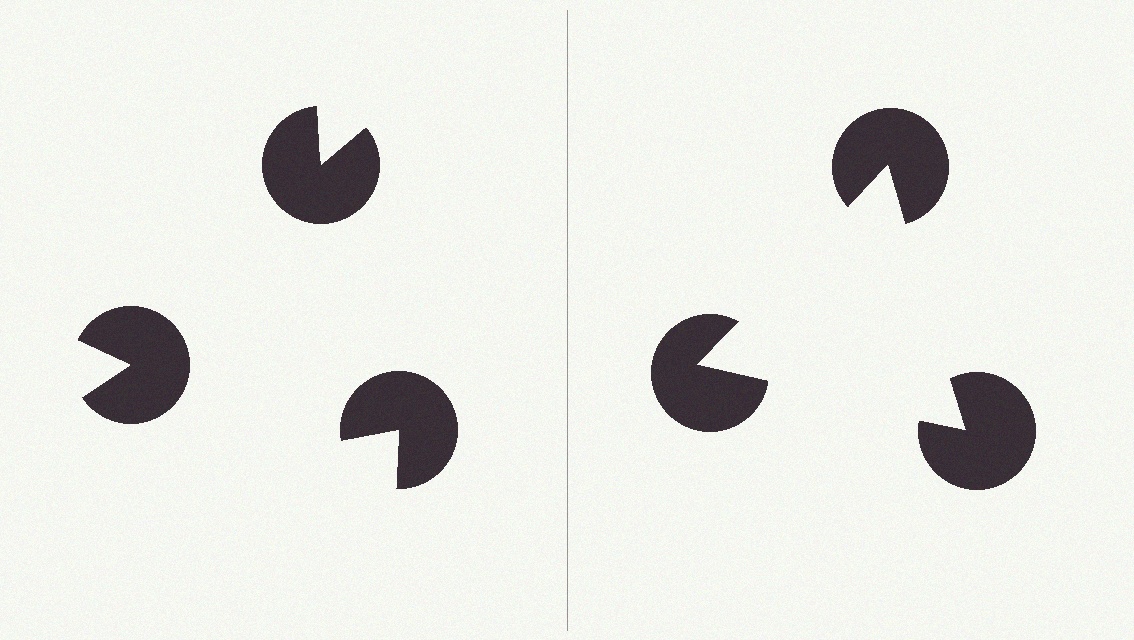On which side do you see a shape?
An illusory triangle appears on the right side. On the left side the wedge cuts are rotated, so no coherent shape forms.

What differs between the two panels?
The pac-man discs are positioned identically on both sides; only the wedge orientations differ. On the right they align to a triangle; on the left they are misaligned.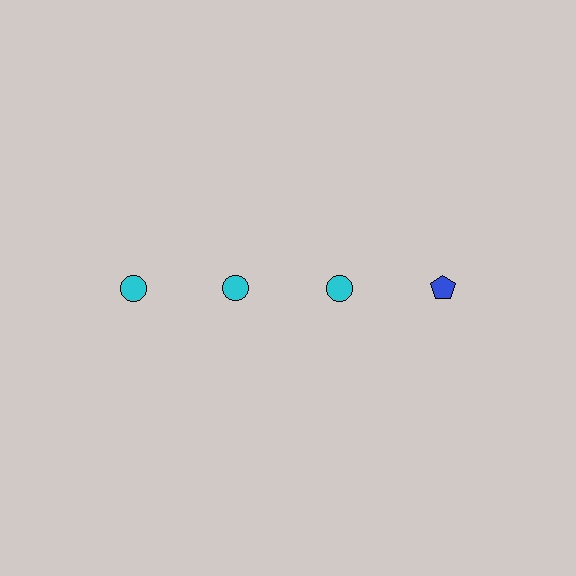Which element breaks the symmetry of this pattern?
The blue pentagon in the top row, second from right column breaks the symmetry. All other shapes are cyan circles.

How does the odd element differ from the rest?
It differs in both color (blue instead of cyan) and shape (pentagon instead of circle).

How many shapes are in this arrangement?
There are 4 shapes arranged in a grid pattern.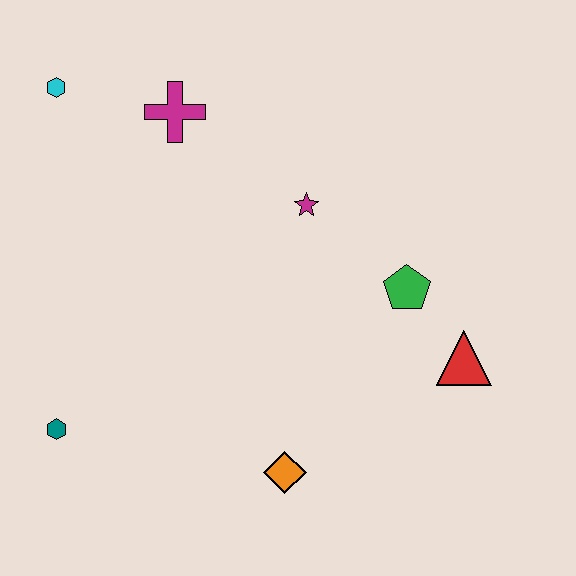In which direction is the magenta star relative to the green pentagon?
The magenta star is to the left of the green pentagon.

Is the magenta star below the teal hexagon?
No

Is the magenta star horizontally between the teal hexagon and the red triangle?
Yes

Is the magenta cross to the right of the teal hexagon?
Yes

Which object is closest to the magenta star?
The green pentagon is closest to the magenta star.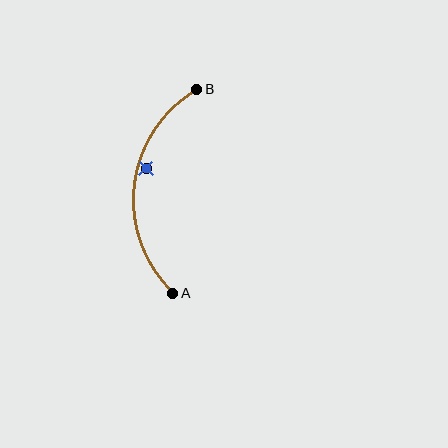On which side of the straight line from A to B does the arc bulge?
The arc bulges to the left of the straight line connecting A and B.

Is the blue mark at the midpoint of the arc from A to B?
No — the blue mark does not lie on the arc at all. It sits slightly inside the curve.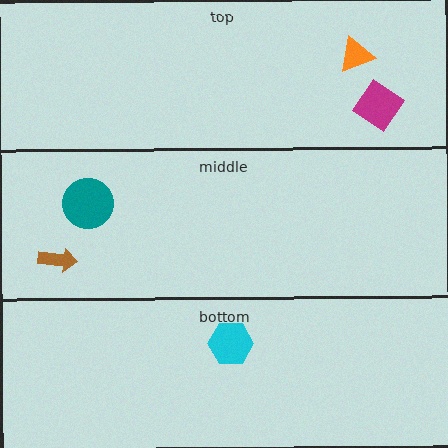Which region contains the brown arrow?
The middle region.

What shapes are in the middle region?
The brown arrow, the teal circle.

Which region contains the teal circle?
The middle region.